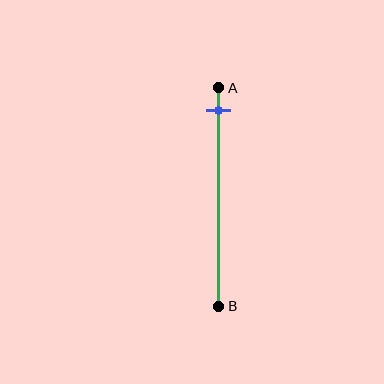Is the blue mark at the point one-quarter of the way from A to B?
No, the mark is at about 10% from A, not at the 25% one-quarter point.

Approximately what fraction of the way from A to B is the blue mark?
The blue mark is approximately 10% of the way from A to B.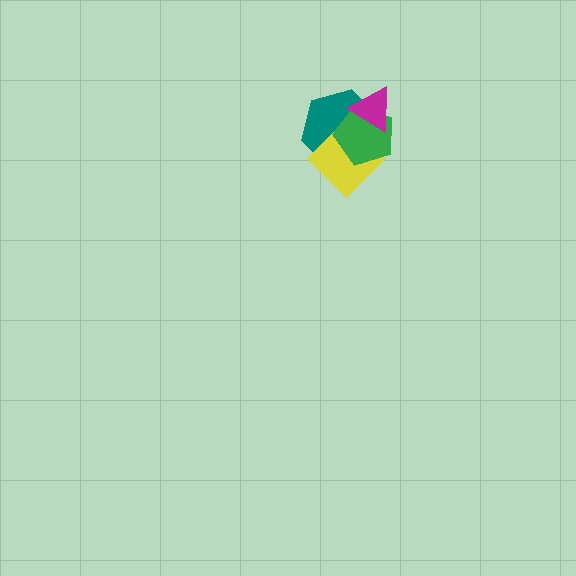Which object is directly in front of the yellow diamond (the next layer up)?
The green pentagon is directly in front of the yellow diamond.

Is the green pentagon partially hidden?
Yes, it is partially covered by another shape.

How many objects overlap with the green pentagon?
3 objects overlap with the green pentagon.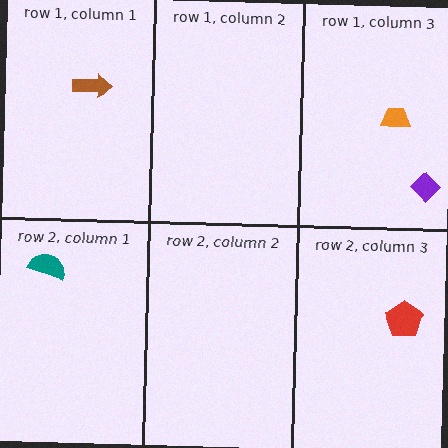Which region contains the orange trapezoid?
The row 1, column 3 region.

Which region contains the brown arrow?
The row 1, column 1 region.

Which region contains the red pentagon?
The row 2, column 3 region.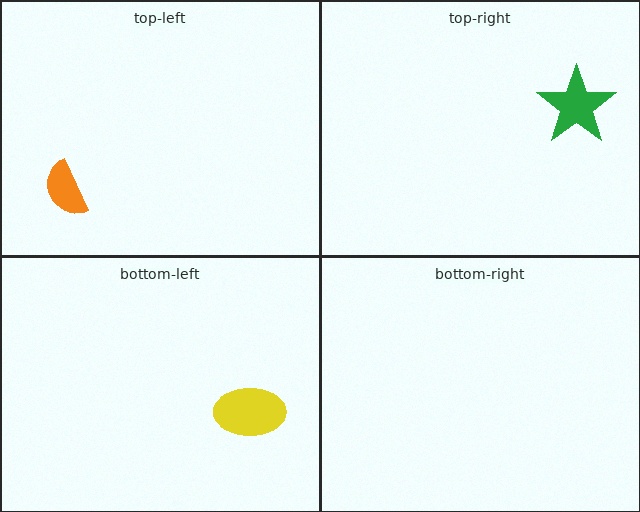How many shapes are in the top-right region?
1.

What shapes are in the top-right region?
The green star.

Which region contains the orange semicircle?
The top-left region.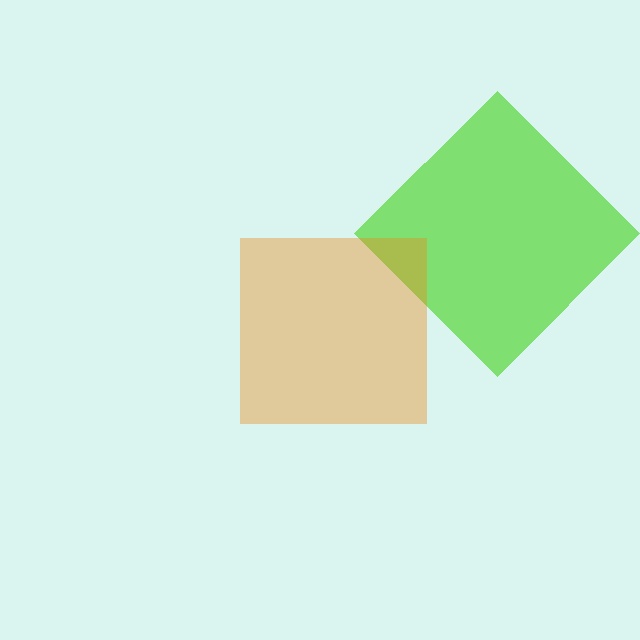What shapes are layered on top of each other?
The layered shapes are: a lime diamond, an orange square.